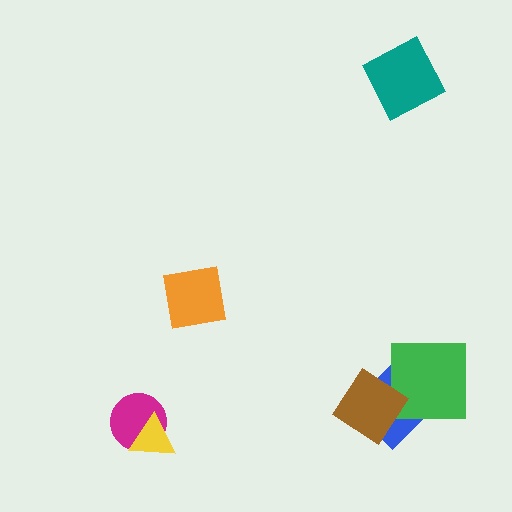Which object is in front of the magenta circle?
The yellow triangle is in front of the magenta circle.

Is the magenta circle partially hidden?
Yes, it is partially covered by another shape.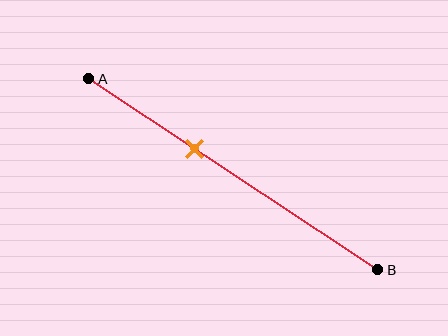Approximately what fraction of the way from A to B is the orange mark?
The orange mark is approximately 35% of the way from A to B.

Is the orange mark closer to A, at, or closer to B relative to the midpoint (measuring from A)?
The orange mark is closer to point A than the midpoint of segment AB.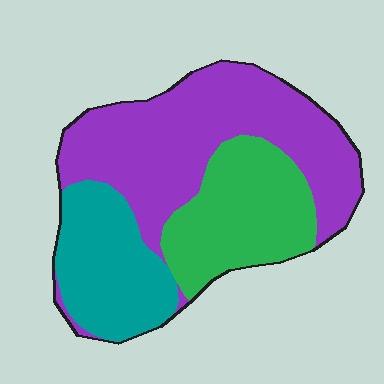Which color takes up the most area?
Purple, at roughly 50%.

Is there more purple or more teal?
Purple.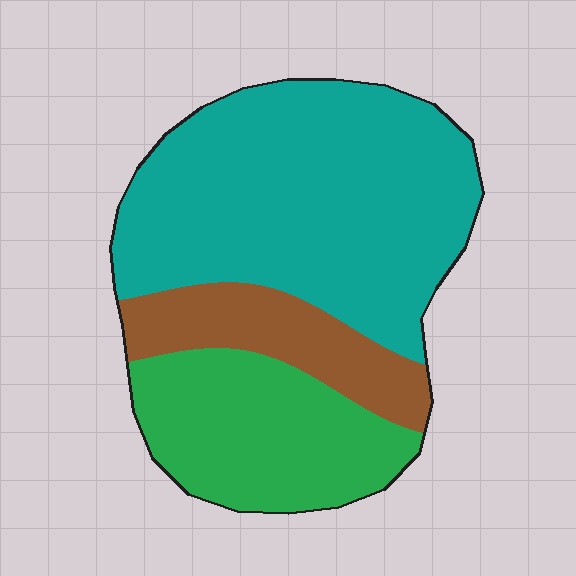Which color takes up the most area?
Teal, at roughly 55%.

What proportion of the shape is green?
Green covers around 25% of the shape.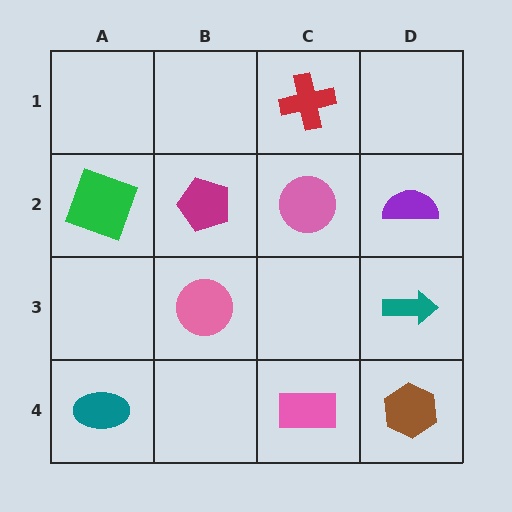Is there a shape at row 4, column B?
No, that cell is empty.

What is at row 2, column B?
A magenta pentagon.